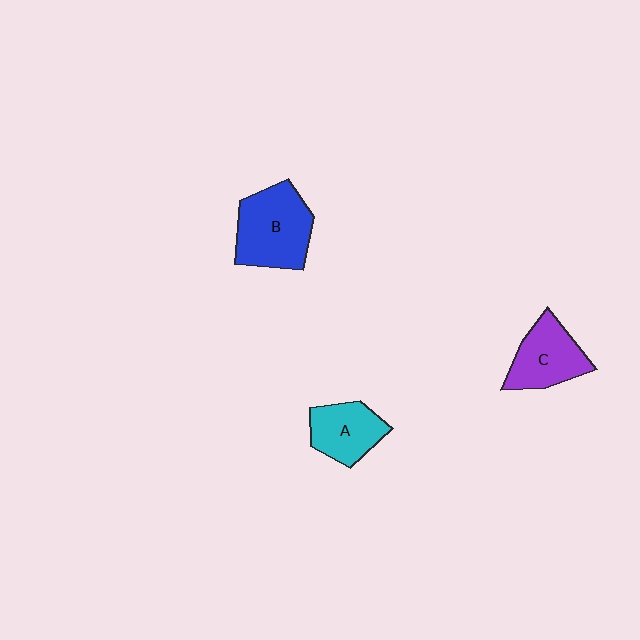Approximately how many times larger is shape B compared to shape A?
Approximately 1.5 times.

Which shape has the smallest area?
Shape A (cyan).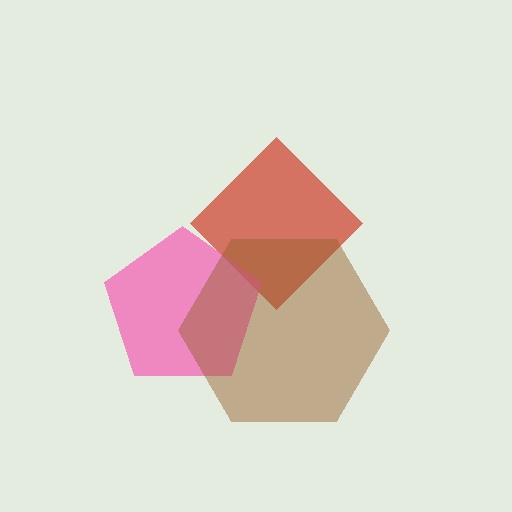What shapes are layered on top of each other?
The layered shapes are: a red diamond, a pink pentagon, a brown hexagon.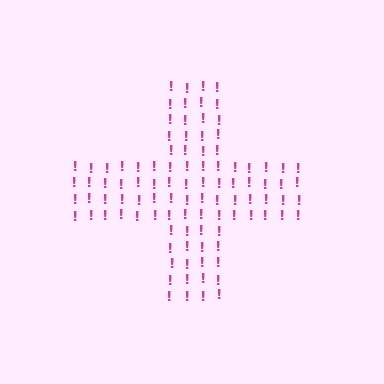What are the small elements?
The small elements are exclamation marks.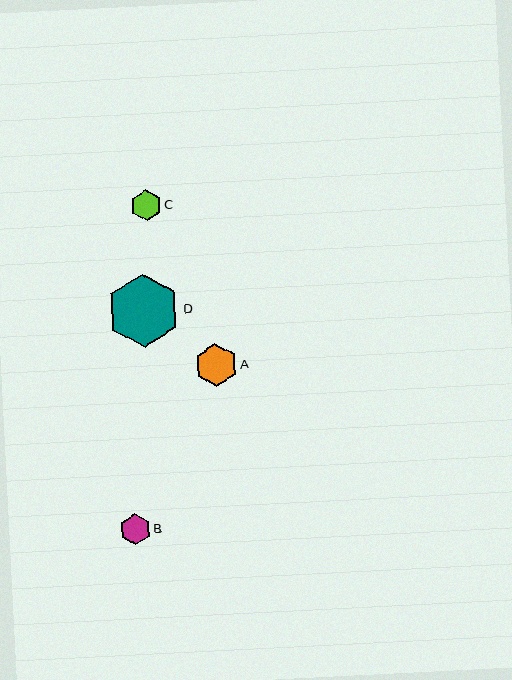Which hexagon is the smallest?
Hexagon C is the smallest with a size of approximately 31 pixels.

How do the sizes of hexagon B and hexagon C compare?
Hexagon B and hexagon C are approximately the same size.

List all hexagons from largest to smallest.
From largest to smallest: D, A, B, C.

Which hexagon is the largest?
Hexagon D is the largest with a size of approximately 73 pixels.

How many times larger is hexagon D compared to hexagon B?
Hexagon D is approximately 2.4 times the size of hexagon B.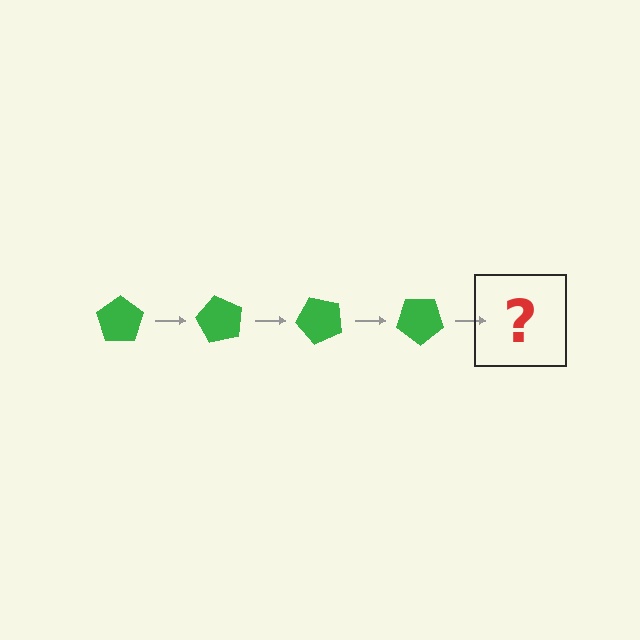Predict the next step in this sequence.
The next step is a green pentagon rotated 240 degrees.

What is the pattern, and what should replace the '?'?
The pattern is that the pentagon rotates 60 degrees each step. The '?' should be a green pentagon rotated 240 degrees.